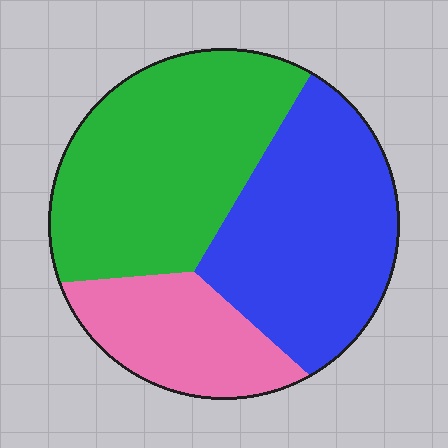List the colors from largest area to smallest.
From largest to smallest: green, blue, pink.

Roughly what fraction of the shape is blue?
Blue takes up between a quarter and a half of the shape.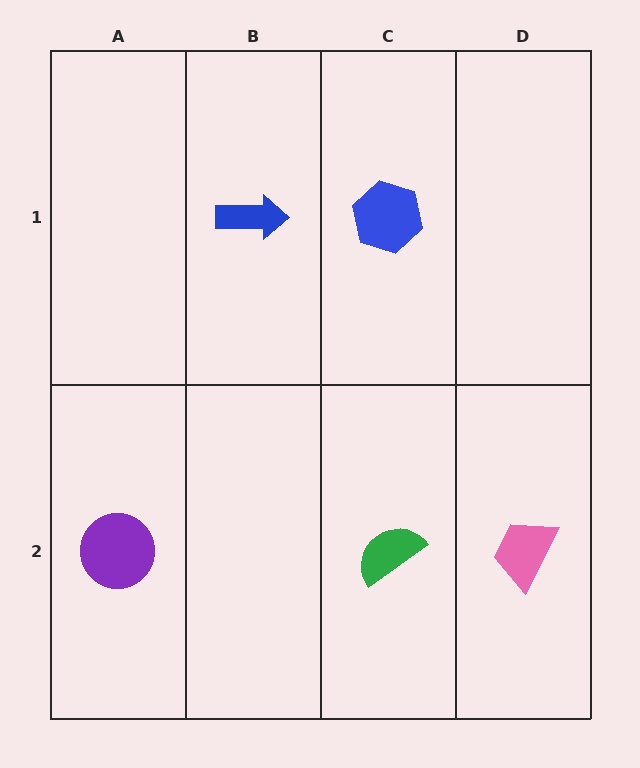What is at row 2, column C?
A green semicircle.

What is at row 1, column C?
A blue hexagon.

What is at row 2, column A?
A purple circle.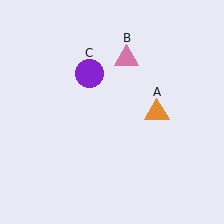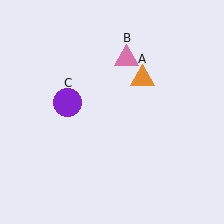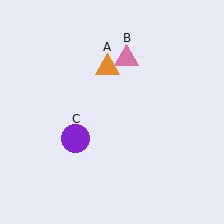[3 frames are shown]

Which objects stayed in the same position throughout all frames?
Pink triangle (object B) remained stationary.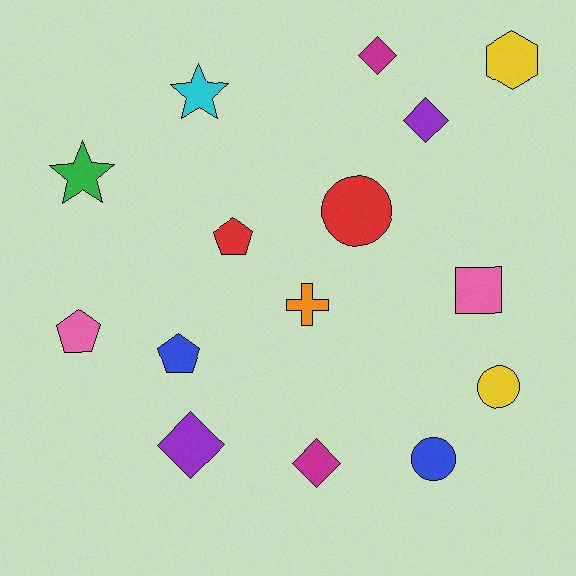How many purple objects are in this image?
There are 2 purple objects.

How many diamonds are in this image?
There are 4 diamonds.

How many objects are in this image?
There are 15 objects.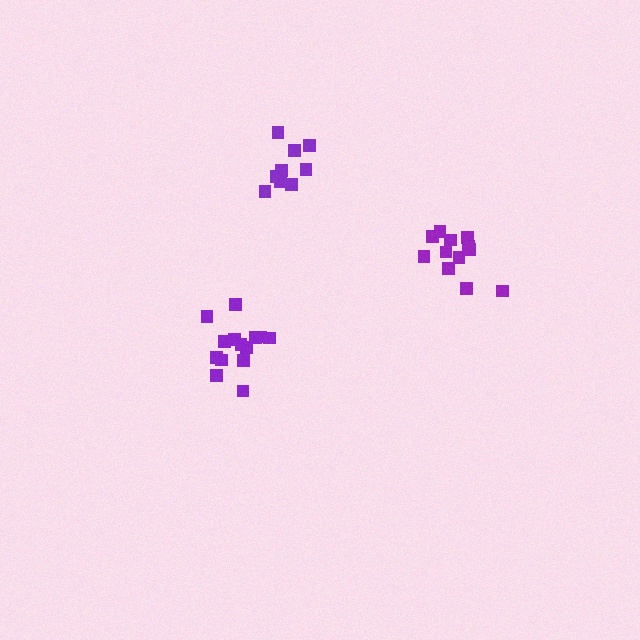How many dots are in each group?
Group 1: 14 dots, Group 2: 10 dots, Group 3: 12 dots (36 total).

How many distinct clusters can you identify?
There are 3 distinct clusters.